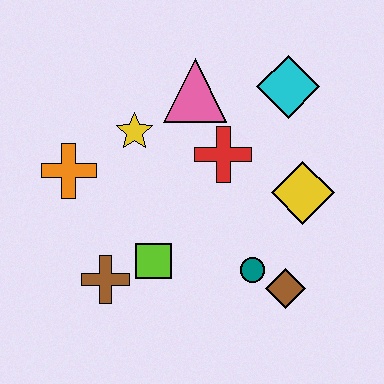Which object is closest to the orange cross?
The yellow star is closest to the orange cross.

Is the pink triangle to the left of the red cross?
Yes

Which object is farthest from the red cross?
The brown cross is farthest from the red cross.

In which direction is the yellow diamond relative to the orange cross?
The yellow diamond is to the right of the orange cross.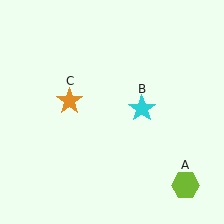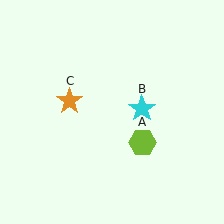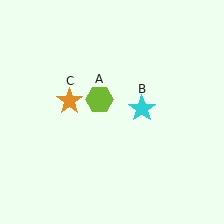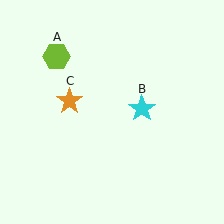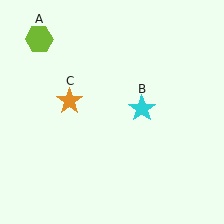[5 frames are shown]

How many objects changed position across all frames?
1 object changed position: lime hexagon (object A).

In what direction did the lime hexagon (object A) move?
The lime hexagon (object A) moved up and to the left.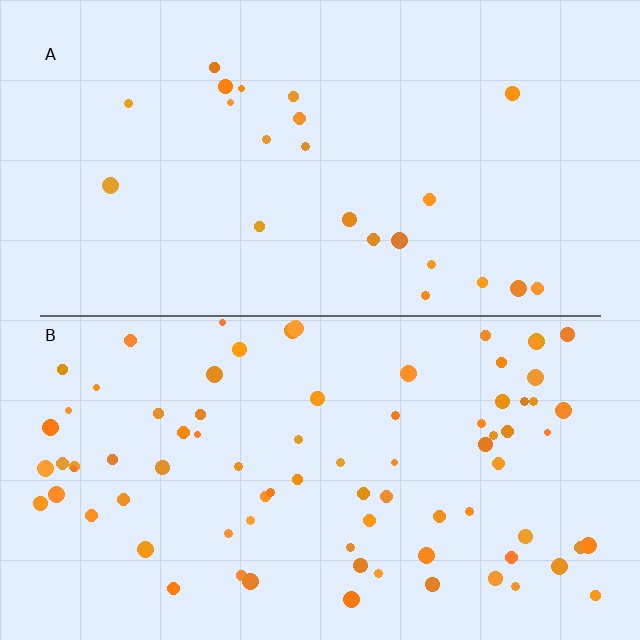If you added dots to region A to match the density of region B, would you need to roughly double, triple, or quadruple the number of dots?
Approximately triple.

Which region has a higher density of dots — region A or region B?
B (the bottom).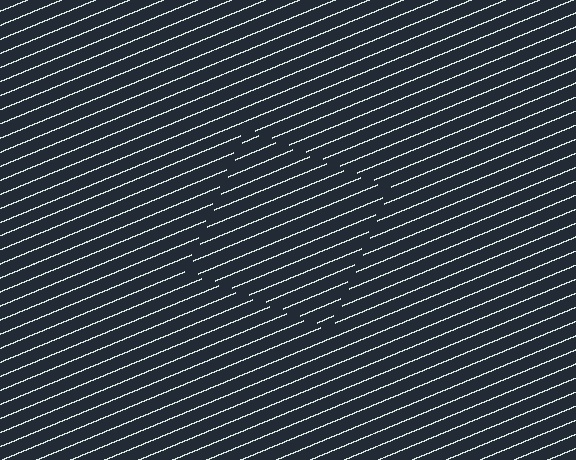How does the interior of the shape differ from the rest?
The interior of the shape contains the same grating, shifted by half a period — the contour is defined by the phase discontinuity where line-ends from the inner and outer gratings abut.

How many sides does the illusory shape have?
4 sides — the line-ends trace a square.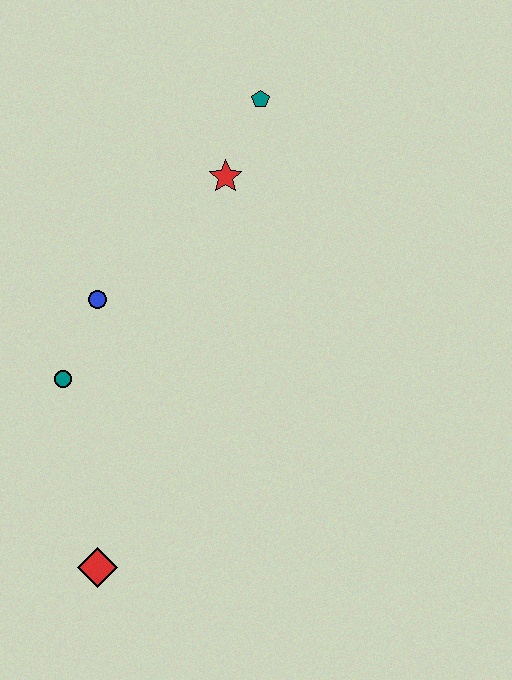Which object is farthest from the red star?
The red diamond is farthest from the red star.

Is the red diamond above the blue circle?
No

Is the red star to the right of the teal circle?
Yes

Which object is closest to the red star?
The teal pentagon is closest to the red star.